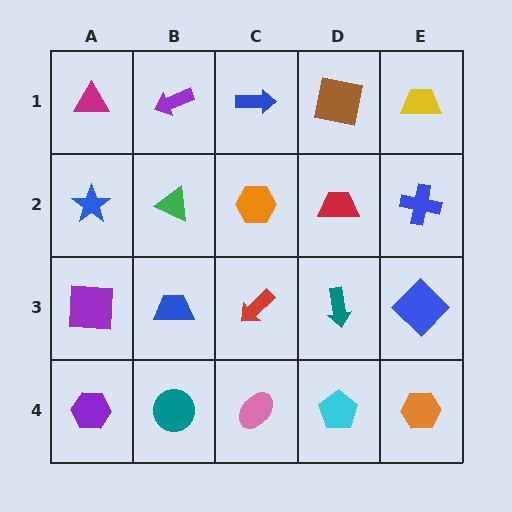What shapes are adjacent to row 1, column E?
A blue cross (row 2, column E), a brown square (row 1, column D).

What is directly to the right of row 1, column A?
A purple arrow.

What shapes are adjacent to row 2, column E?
A yellow trapezoid (row 1, column E), a blue diamond (row 3, column E), a red trapezoid (row 2, column D).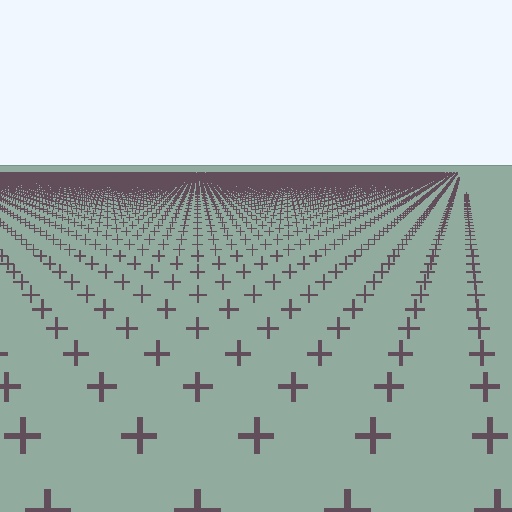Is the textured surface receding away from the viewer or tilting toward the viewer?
The surface is receding away from the viewer. Texture elements get smaller and denser toward the top.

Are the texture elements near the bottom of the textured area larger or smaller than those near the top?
Larger. Near the bottom, elements are closer to the viewer and appear at a bigger on-screen size.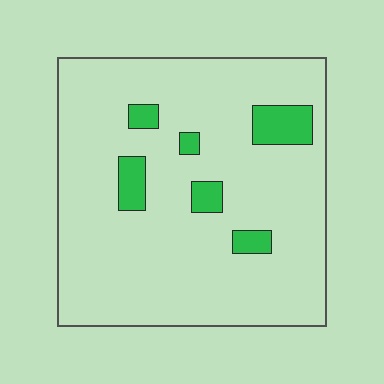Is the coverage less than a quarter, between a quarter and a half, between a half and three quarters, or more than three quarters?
Less than a quarter.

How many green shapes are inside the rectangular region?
6.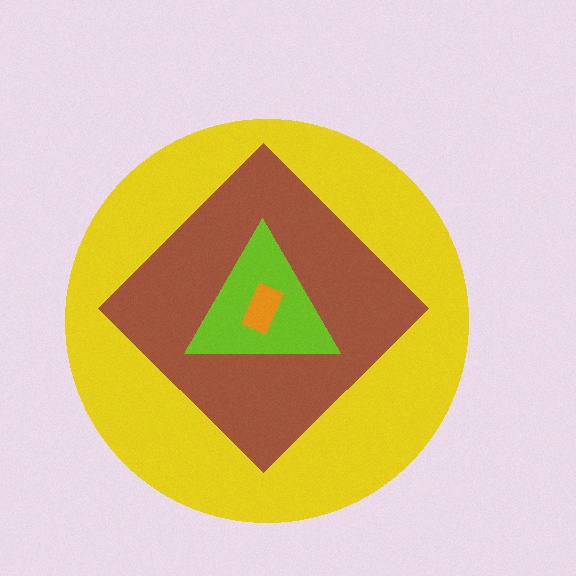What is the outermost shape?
The yellow circle.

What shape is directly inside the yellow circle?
The brown diamond.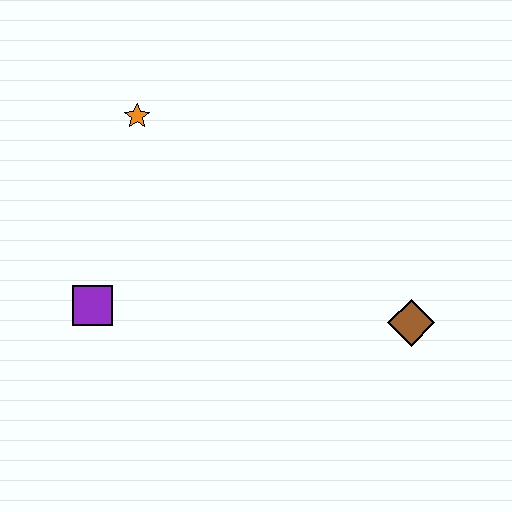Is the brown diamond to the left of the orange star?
No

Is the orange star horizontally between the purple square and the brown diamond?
Yes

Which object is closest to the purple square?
The orange star is closest to the purple square.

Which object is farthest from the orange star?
The brown diamond is farthest from the orange star.